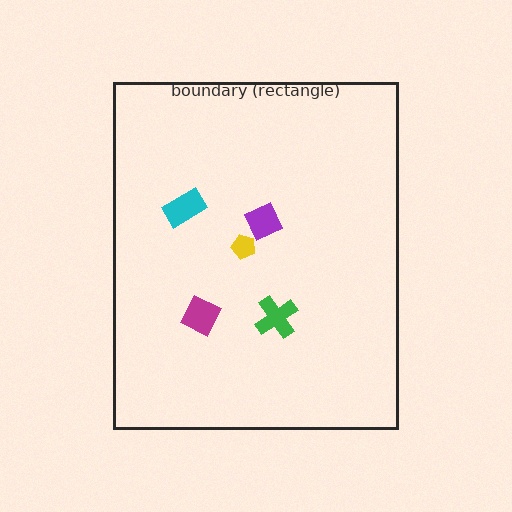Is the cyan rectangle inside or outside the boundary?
Inside.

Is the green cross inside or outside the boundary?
Inside.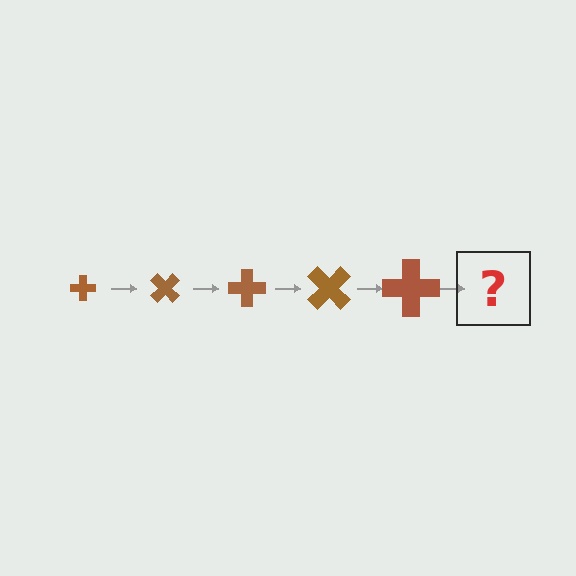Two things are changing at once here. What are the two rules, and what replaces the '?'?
The two rules are that the cross grows larger each step and it rotates 45 degrees each step. The '?' should be a cross, larger than the previous one and rotated 225 degrees from the start.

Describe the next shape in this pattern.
It should be a cross, larger than the previous one and rotated 225 degrees from the start.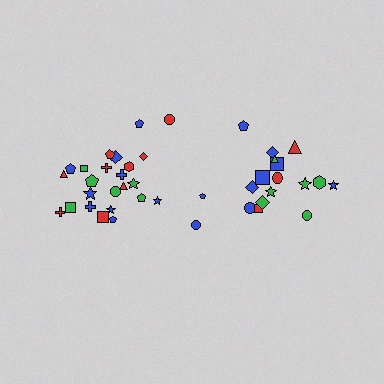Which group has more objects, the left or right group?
The left group.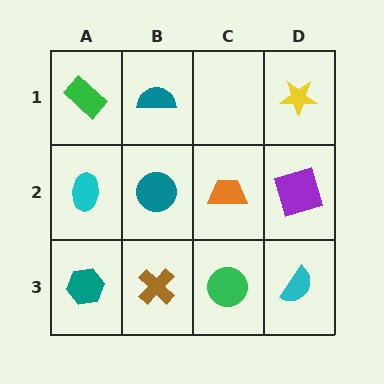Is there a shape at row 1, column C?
No, that cell is empty.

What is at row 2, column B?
A teal circle.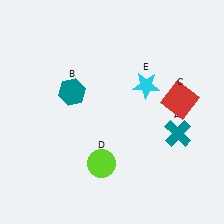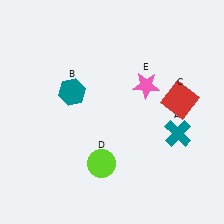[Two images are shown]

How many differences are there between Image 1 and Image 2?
There is 1 difference between the two images.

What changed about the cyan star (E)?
In Image 1, E is cyan. In Image 2, it changed to pink.